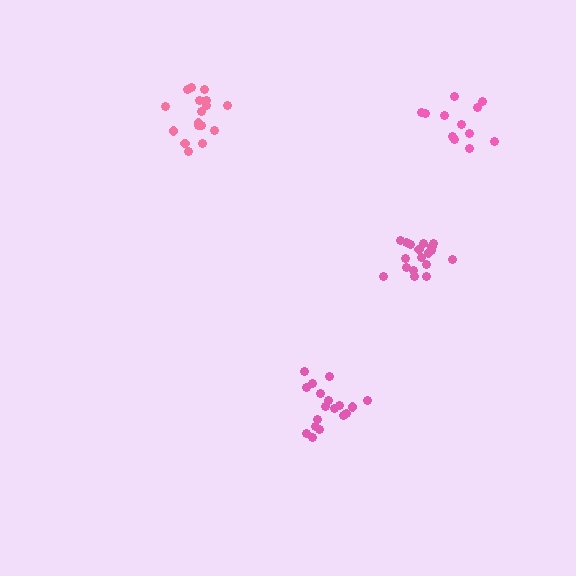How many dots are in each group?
Group 1: 18 dots, Group 2: 12 dots, Group 3: 18 dots, Group 4: 17 dots (65 total).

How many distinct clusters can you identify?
There are 4 distinct clusters.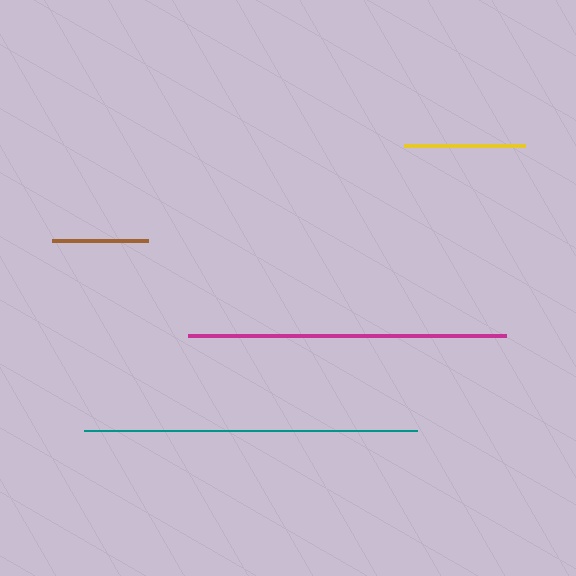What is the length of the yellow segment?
The yellow segment is approximately 121 pixels long.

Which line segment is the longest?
The teal line is the longest at approximately 333 pixels.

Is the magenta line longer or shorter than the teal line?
The teal line is longer than the magenta line.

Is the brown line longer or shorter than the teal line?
The teal line is longer than the brown line.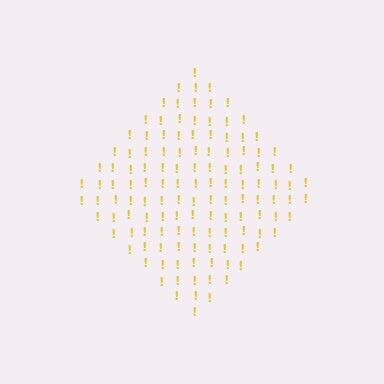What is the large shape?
The large shape is a diamond.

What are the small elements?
The small elements are exclamation marks.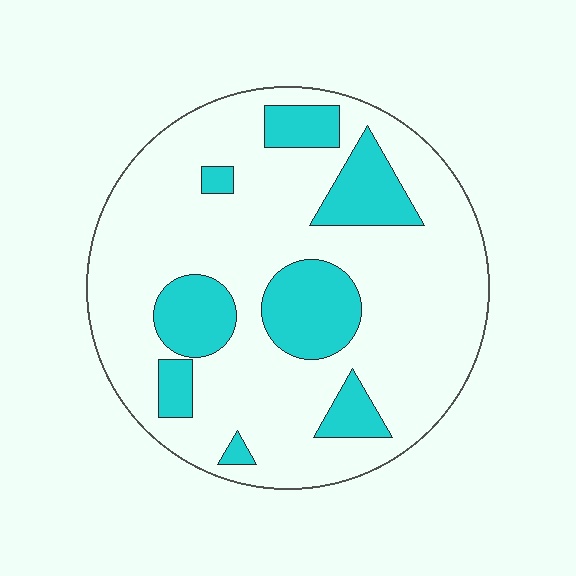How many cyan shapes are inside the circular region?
8.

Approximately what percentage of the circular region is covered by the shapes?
Approximately 25%.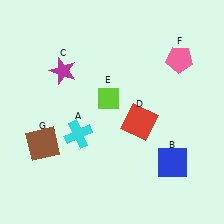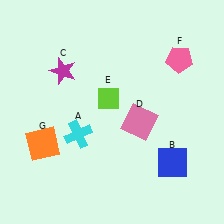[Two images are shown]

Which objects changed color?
D changed from red to pink. G changed from brown to orange.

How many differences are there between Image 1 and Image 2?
There are 2 differences between the two images.